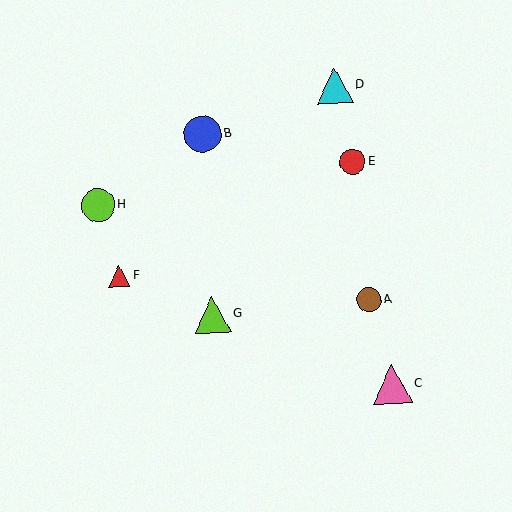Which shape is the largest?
The pink triangle (labeled C) is the largest.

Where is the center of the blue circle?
The center of the blue circle is at (203, 134).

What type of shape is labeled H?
Shape H is a lime circle.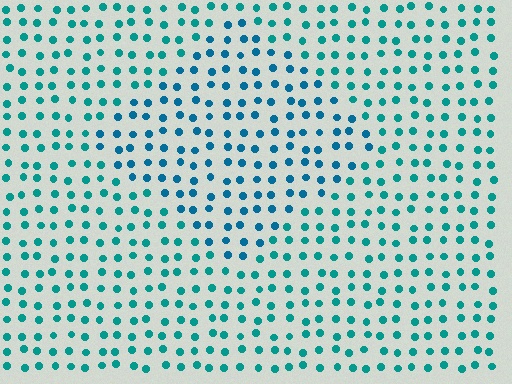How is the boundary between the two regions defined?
The boundary is defined purely by a slight shift in hue (about 22 degrees). Spacing, size, and orientation are identical on both sides.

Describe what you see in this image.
The image is filled with small teal elements in a uniform arrangement. A diamond-shaped region is visible where the elements are tinted to a slightly different hue, forming a subtle color boundary.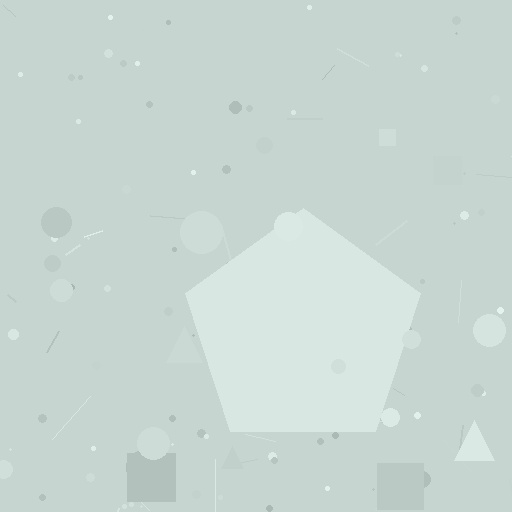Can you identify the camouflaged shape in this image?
The camouflaged shape is a pentagon.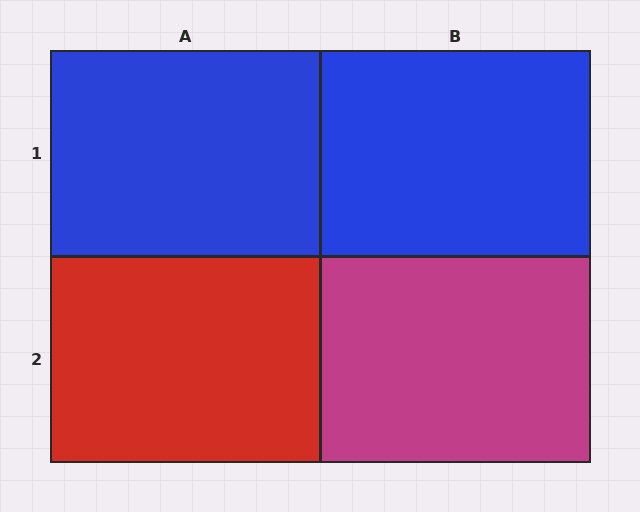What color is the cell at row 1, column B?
Blue.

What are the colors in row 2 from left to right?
Red, magenta.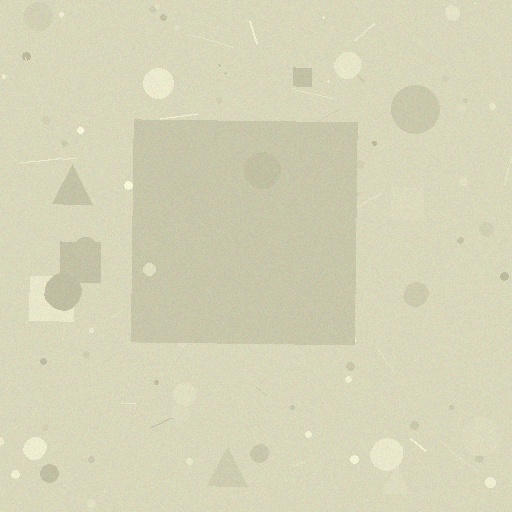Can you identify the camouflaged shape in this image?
The camouflaged shape is a square.